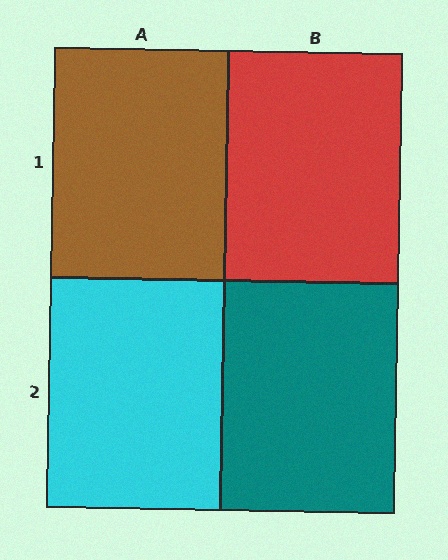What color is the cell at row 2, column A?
Cyan.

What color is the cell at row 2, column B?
Teal.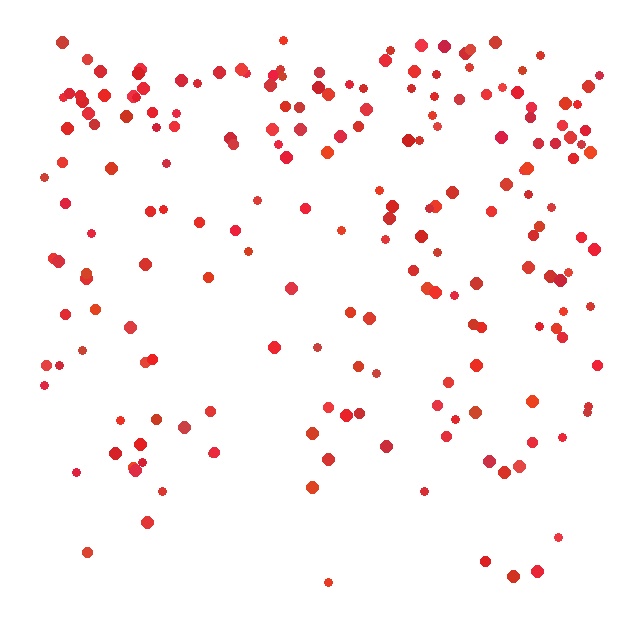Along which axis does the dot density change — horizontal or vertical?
Vertical.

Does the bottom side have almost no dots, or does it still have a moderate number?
Still a moderate number, just noticeably fewer than the top.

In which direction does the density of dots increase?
From bottom to top, with the top side densest.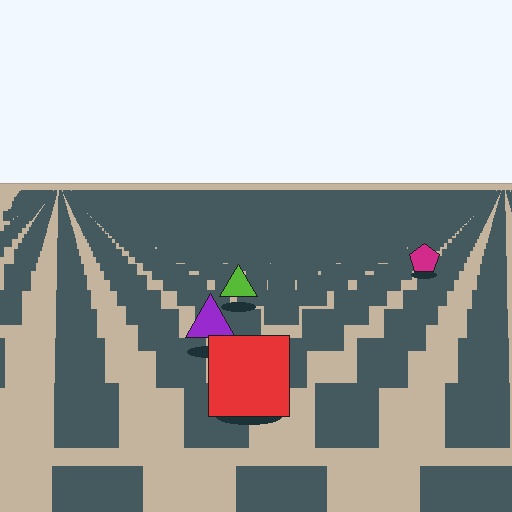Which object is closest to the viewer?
The red square is closest. The texture marks near it are larger and more spread out.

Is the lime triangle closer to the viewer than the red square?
No. The red square is closer — you can tell from the texture gradient: the ground texture is coarser near it.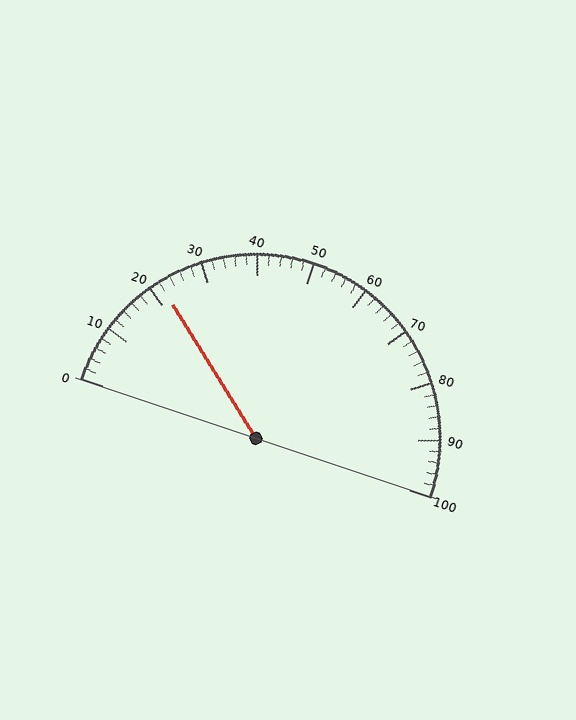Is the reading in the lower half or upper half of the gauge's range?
The reading is in the lower half of the range (0 to 100).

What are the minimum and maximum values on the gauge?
The gauge ranges from 0 to 100.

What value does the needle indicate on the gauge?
The needle indicates approximately 22.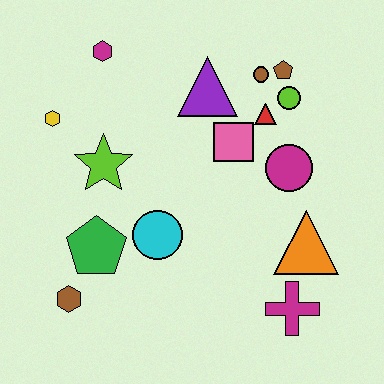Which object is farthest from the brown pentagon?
The brown hexagon is farthest from the brown pentagon.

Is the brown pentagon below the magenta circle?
No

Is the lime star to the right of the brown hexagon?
Yes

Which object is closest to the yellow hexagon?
The lime star is closest to the yellow hexagon.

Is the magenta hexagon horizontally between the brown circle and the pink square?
No